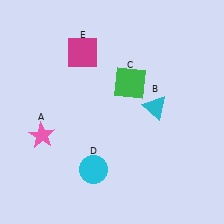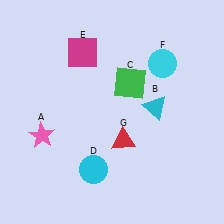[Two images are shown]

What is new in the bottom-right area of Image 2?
A red triangle (G) was added in the bottom-right area of Image 2.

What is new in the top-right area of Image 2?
A cyan circle (F) was added in the top-right area of Image 2.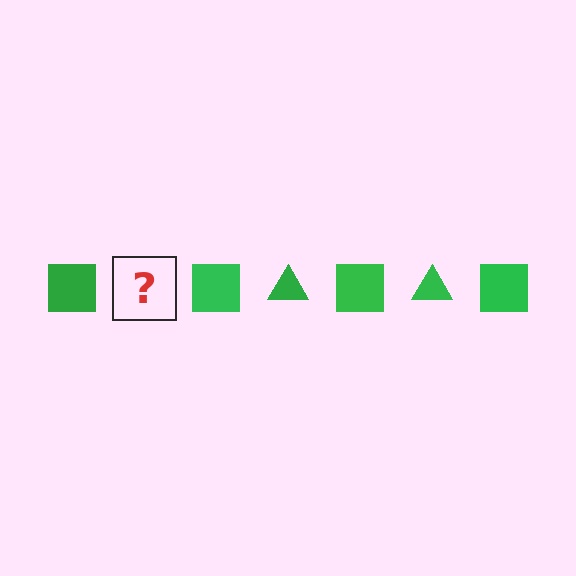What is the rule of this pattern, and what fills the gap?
The rule is that the pattern cycles through square, triangle shapes in green. The gap should be filled with a green triangle.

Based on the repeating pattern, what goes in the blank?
The blank should be a green triangle.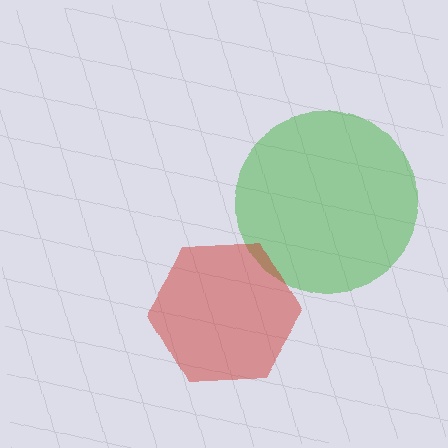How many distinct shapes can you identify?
There are 2 distinct shapes: a green circle, a red hexagon.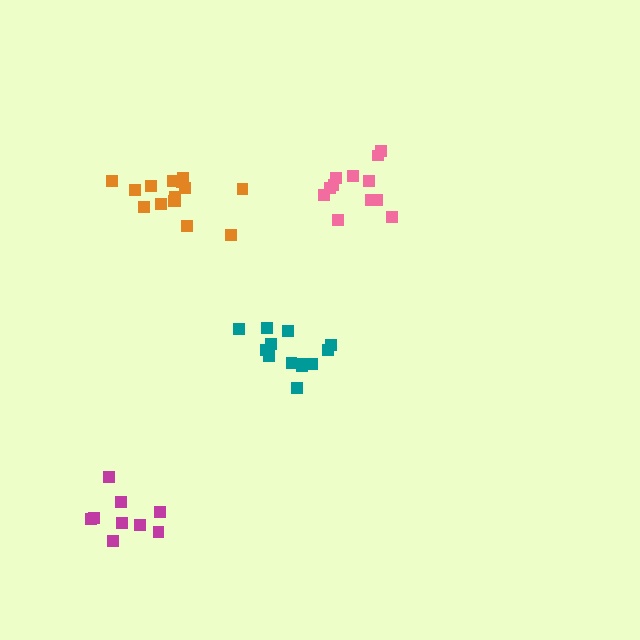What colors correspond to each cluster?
The clusters are colored: pink, orange, magenta, teal.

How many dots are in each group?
Group 1: 12 dots, Group 2: 15 dots, Group 3: 9 dots, Group 4: 13 dots (49 total).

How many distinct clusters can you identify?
There are 4 distinct clusters.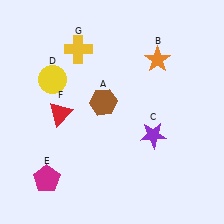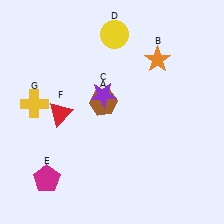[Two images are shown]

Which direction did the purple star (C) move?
The purple star (C) moved left.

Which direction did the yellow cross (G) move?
The yellow cross (G) moved down.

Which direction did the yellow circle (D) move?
The yellow circle (D) moved right.